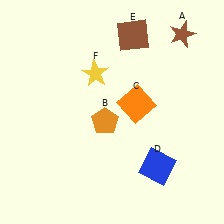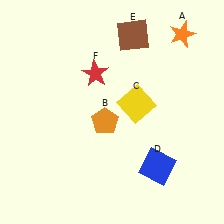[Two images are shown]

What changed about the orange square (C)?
In Image 1, C is orange. In Image 2, it changed to yellow.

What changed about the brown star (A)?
In Image 1, A is brown. In Image 2, it changed to orange.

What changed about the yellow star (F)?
In Image 1, F is yellow. In Image 2, it changed to red.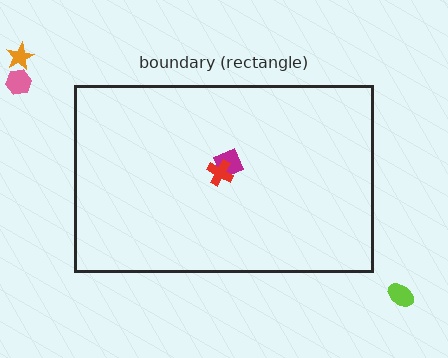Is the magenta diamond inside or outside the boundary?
Inside.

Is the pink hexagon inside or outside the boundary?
Outside.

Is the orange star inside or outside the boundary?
Outside.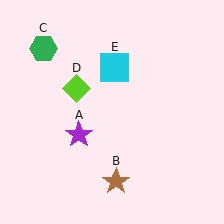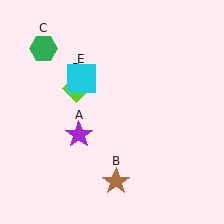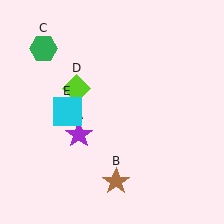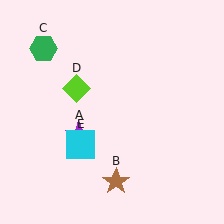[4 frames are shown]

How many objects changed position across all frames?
1 object changed position: cyan square (object E).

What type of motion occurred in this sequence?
The cyan square (object E) rotated counterclockwise around the center of the scene.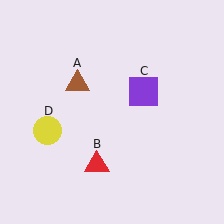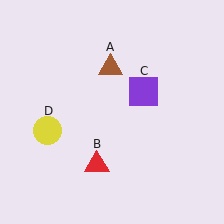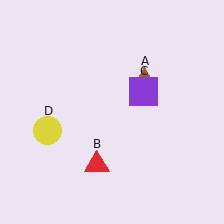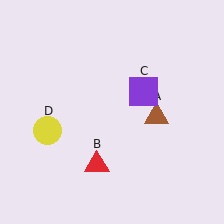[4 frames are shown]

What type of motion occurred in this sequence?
The brown triangle (object A) rotated clockwise around the center of the scene.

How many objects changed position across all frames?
1 object changed position: brown triangle (object A).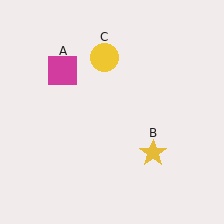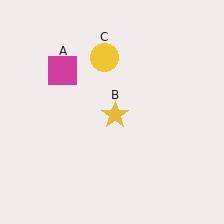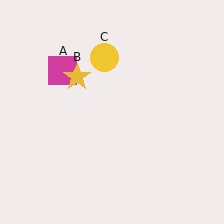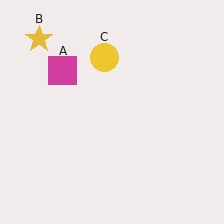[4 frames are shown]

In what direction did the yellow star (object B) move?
The yellow star (object B) moved up and to the left.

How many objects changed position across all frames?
1 object changed position: yellow star (object B).